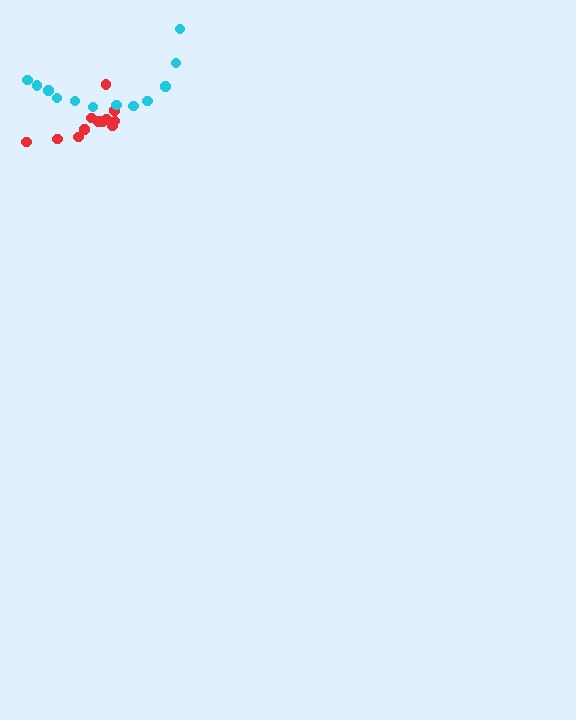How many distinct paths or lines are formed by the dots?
There are 2 distinct paths.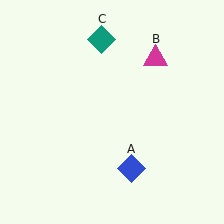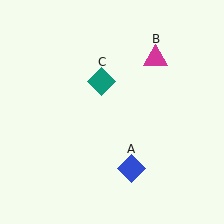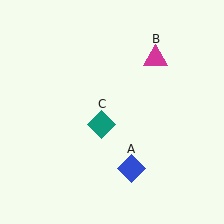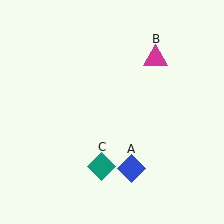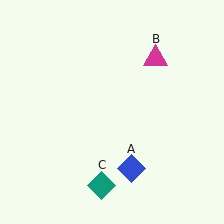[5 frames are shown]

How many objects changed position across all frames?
1 object changed position: teal diamond (object C).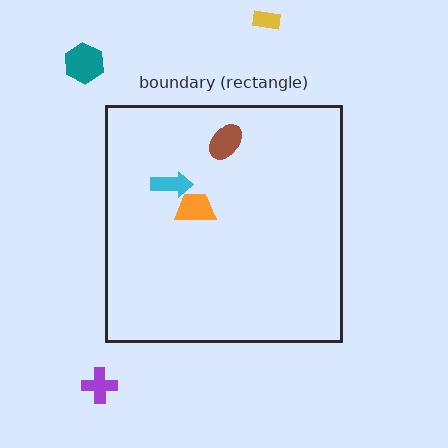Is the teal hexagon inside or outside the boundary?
Outside.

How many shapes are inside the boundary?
3 inside, 3 outside.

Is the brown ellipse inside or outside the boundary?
Inside.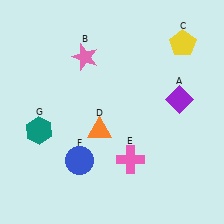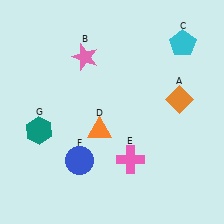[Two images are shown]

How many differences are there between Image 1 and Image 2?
There are 2 differences between the two images.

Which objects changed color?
A changed from purple to orange. C changed from yellow to cyan.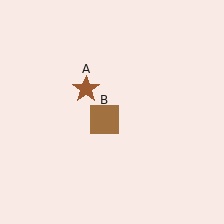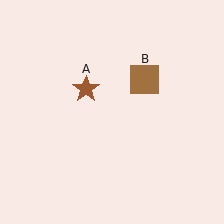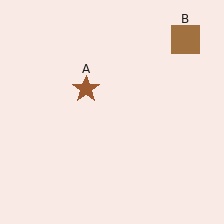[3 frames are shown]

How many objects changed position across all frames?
1 object changed position: brown square (object B).